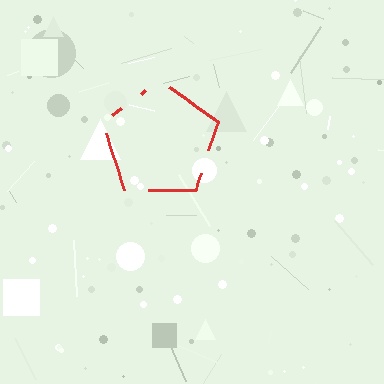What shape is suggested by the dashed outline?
The dashed outline suggests a pentagon.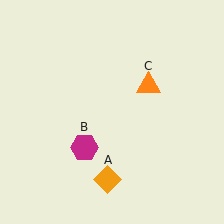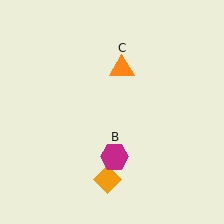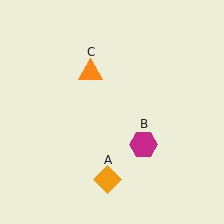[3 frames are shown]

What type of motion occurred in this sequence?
The magenta hexagon (object B), orange triangle (object C) rotated counterclockwise around the center of the scene.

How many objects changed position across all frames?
2 objects changed position: magenta hexagon (object B), orange triangle (object C).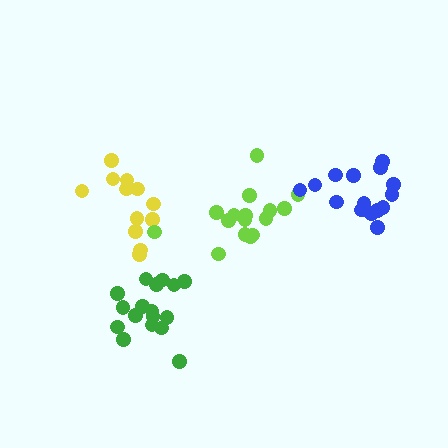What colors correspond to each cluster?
The clusters are colored: yellow, green, lime, blue.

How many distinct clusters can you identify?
There are 4 distinct clusters.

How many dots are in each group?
Group 1: 12 dots, Group 2: 17 dots, Group 3: 16 dots, Group 4: 16 dots (61 total).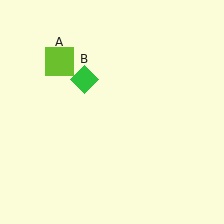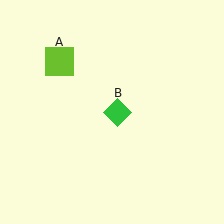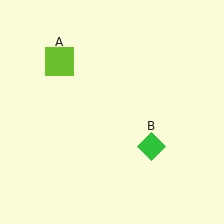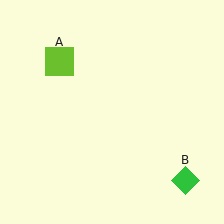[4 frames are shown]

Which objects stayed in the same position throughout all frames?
Lime square (object A) remained stationary.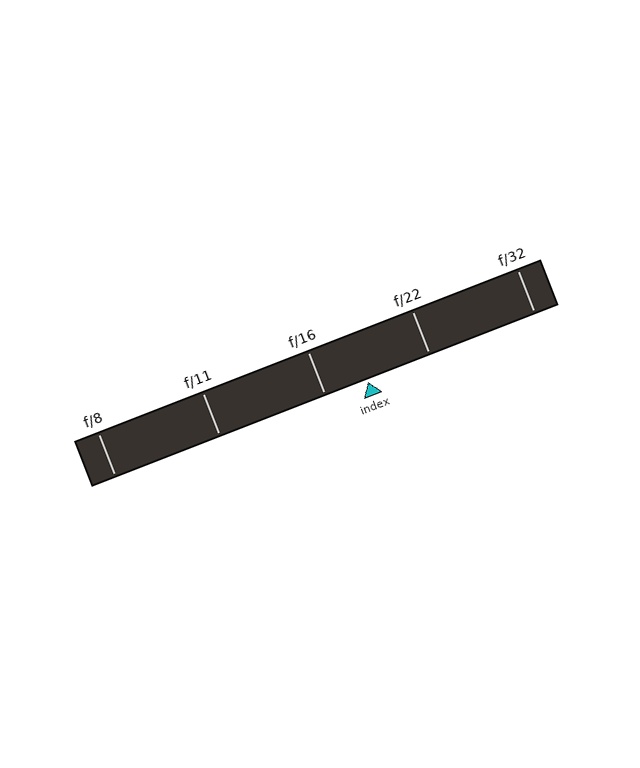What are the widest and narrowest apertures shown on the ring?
The widest aperture shown is f/8 and the narrowest is f/32.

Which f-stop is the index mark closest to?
The index mark is closest to f/16.